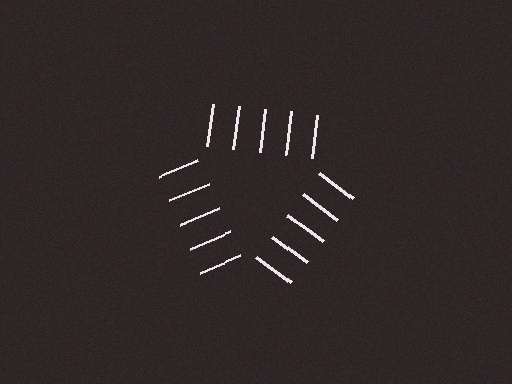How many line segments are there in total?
15 — 5 along each of the 3 edges.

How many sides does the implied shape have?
3 sides — the line-ends trace a triangle.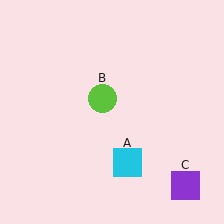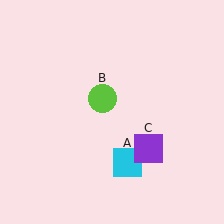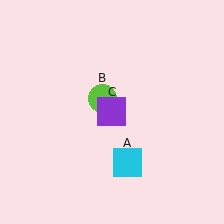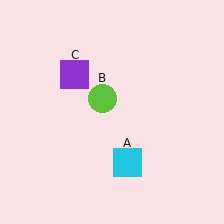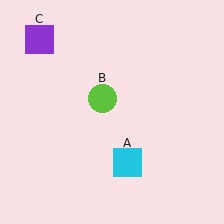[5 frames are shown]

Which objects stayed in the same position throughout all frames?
Cyan square (object A) and lime circle (object B) remained stationary.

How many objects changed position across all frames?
1 object changed position: purple square (object C).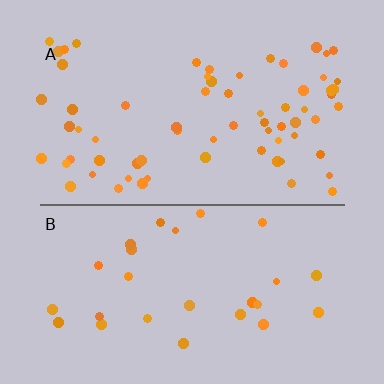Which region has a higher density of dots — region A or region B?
A (the top).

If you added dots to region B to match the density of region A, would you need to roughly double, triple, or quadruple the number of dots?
Approximately double.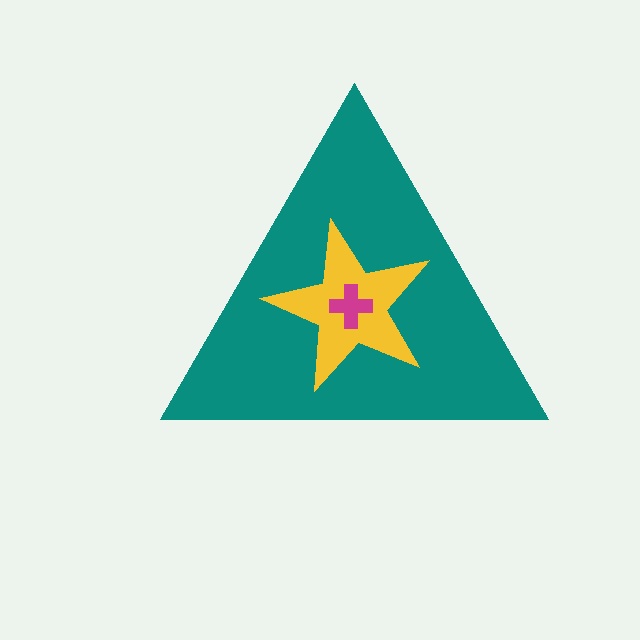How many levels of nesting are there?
3.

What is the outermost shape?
The teal triangle.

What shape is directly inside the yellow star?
The magenta cross.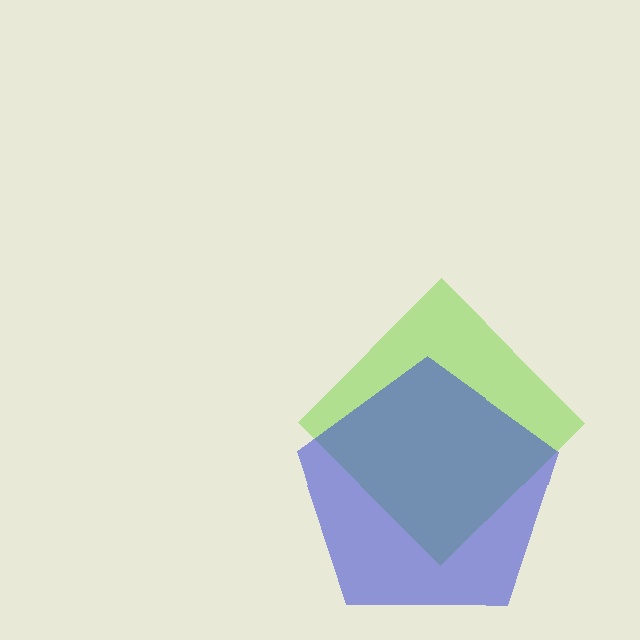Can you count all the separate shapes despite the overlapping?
Yes, there are 2 separate shapes.